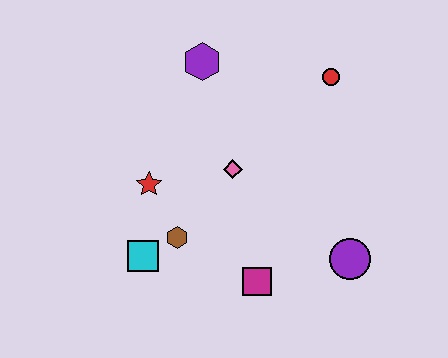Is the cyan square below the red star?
Yes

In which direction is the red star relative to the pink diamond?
The red star is to the left of the pink diamond.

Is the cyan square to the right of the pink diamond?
No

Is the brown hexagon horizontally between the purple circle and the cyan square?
Yes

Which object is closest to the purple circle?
The magenta square is closest to the purple circle.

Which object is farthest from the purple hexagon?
The purple circle is farthest from the purple hexagon.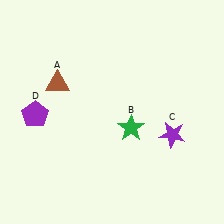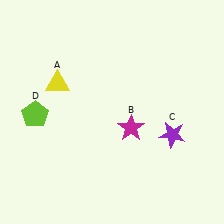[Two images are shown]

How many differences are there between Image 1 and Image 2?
There are 3 differences between the two images.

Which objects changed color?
A changed from brown to yellow. B changed from green to magenta. D changed from purple to lime.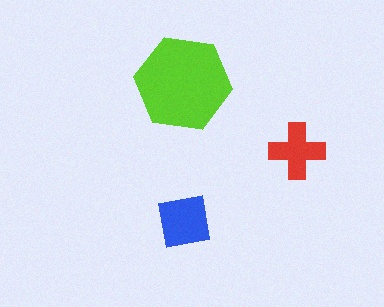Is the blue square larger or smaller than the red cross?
Larger.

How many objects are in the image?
There are 3 objects in the image.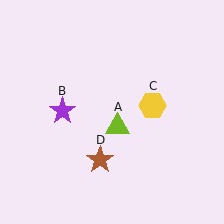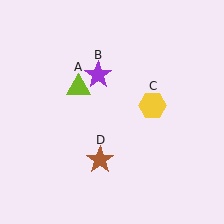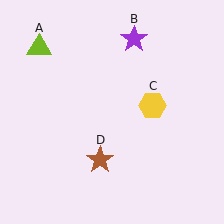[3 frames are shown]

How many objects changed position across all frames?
2 objects changed position: lime triangle (object A), purple star (object B).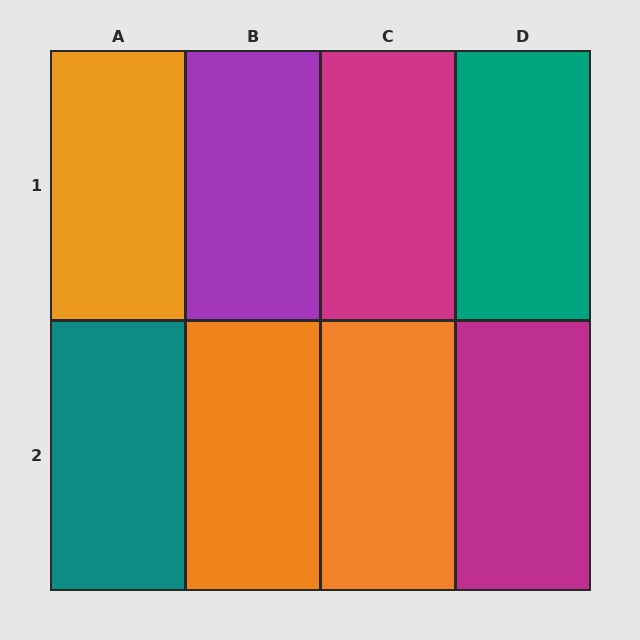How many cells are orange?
3 cells are orange.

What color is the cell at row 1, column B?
Purple.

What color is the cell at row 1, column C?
Magenta.